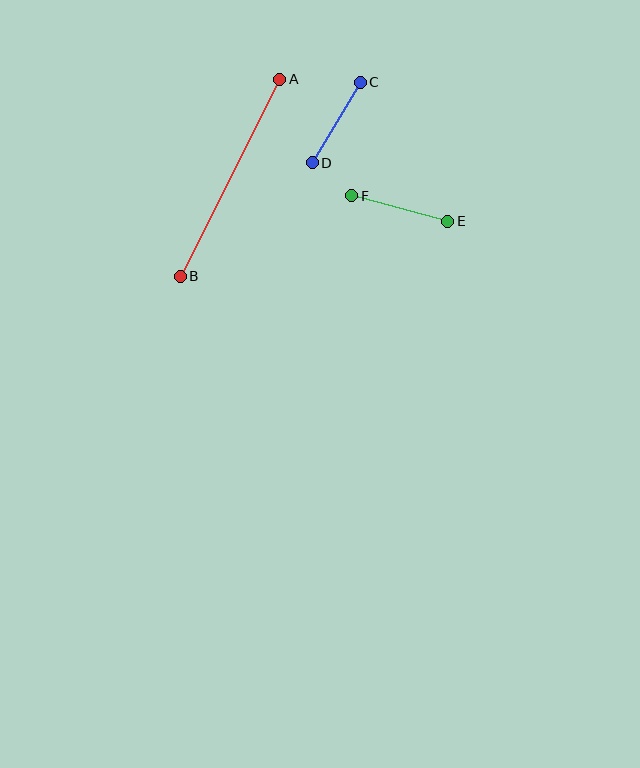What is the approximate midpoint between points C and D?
The midpoint is at approximately (336, 122) pixels.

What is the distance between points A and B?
The distance is approximately 221 pixels.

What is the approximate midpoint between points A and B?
The midpoint is at approximately (230, 178) pixels.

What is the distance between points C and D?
The distance is approximately 94 pixels.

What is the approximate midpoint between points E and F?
The midpoint is at approximately (400, 208) pixels.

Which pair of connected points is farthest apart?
Points A and B are farthest apart.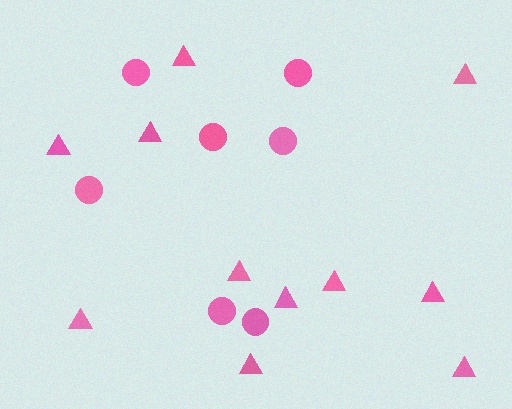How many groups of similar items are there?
There are 2 groups: one group of circles (7) and one group of triangles (11).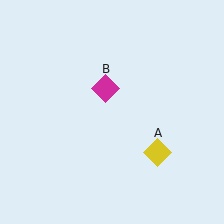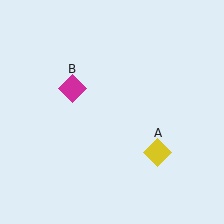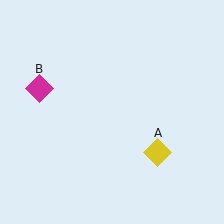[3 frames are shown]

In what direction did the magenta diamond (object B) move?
The magenta diamond (object B) moved left.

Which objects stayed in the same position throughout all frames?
Yellow diamond (object A) remained stationary.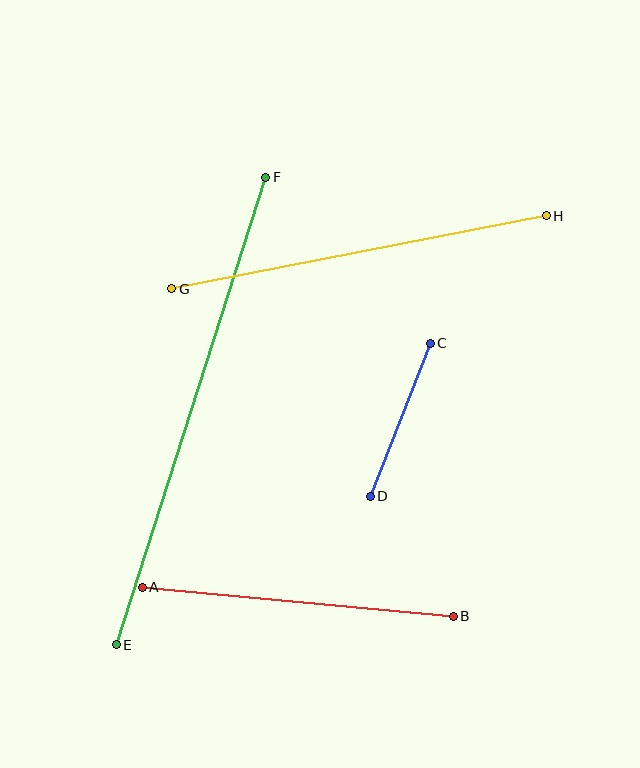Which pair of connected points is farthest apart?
Points E and F are farthest apart.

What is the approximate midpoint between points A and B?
The midpoint is at approximately (298, 602) pixels.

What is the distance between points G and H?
The distance is approximately 381 pixels.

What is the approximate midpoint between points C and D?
The midpoint is at approximately (400, 420) pixels.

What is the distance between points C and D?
The distance is approximately 164 pixels.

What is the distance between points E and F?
The distance is approximately 491 pixels.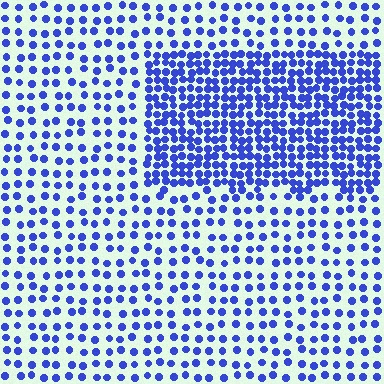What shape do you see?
I see a rectangle.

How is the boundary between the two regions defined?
The boundary is defined by a change in element density (approximately 2.3x ratio). All elements are the same color, size, and shape.